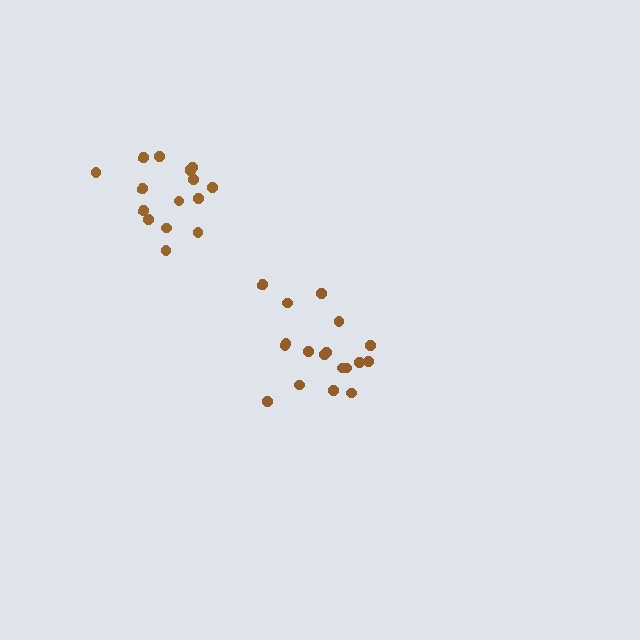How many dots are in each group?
Group 1: 18 dots, Group 2: 16 dots (34 total).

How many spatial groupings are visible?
There are 2 spatial groupings.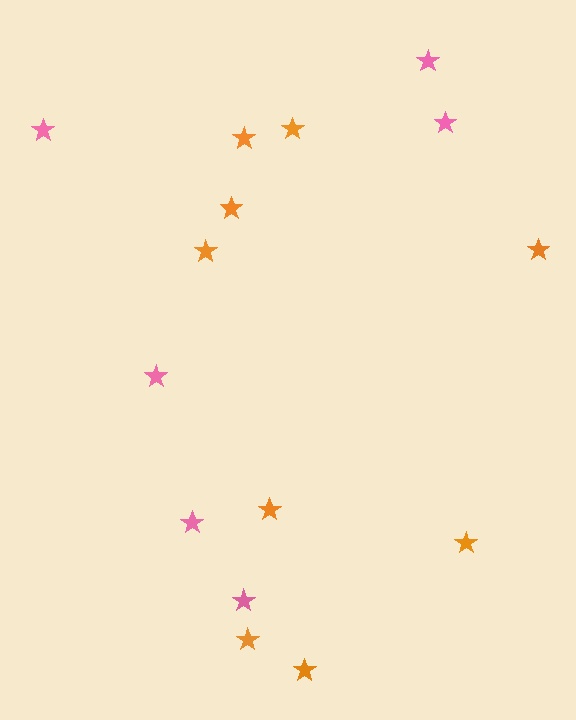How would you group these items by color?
There are 2 groups: one group of pink stars (6) and one group of orange stars (9).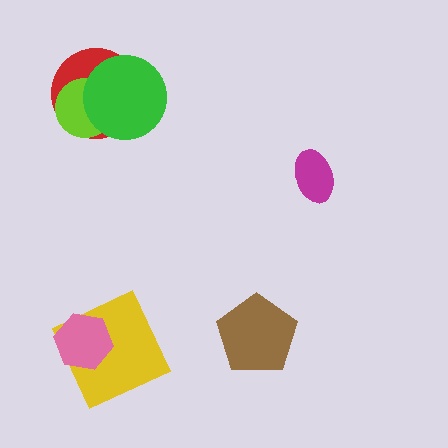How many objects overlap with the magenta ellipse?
0 objects overlap with the magenta ellipse.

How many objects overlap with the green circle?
2 objects overlap with the green circle.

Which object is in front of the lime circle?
The green circle is in front of the lime circle.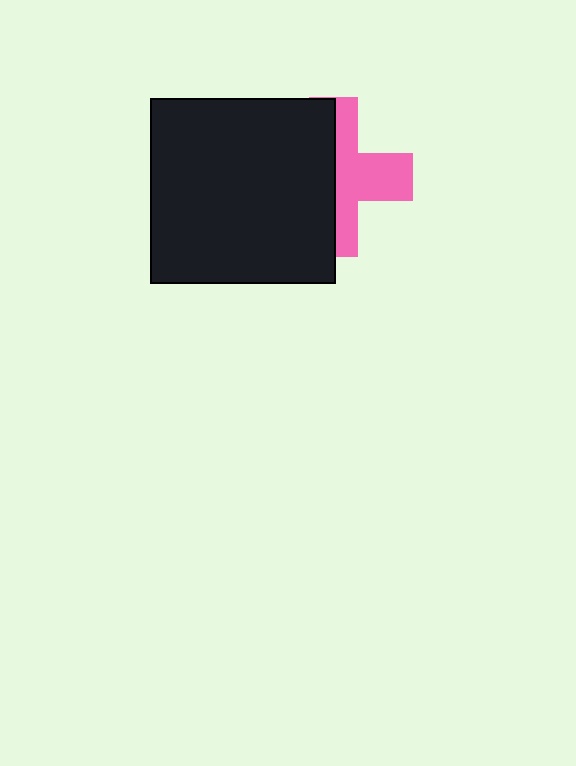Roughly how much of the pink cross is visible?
About half of it is visible (roughly 48%).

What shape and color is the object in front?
The object in front is a black square.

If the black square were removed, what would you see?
You would see the complete pink cross.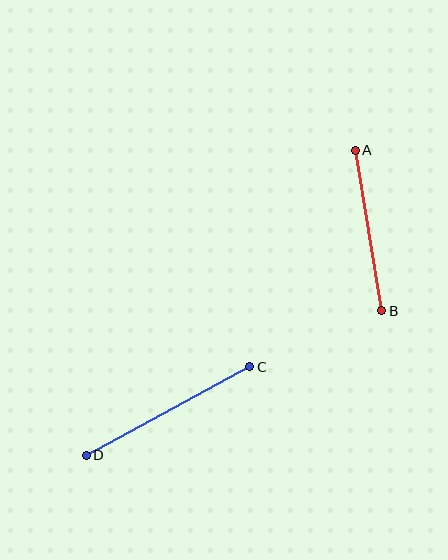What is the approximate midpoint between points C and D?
The midpoint is at approximately (168, 411) pixels.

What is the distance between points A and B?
The distance is approximately 162 pixels.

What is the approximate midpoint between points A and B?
The midpoint is at approximately (368, 231) pixels.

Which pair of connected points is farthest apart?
Points C and D are farthest apart.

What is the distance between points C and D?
The distance is approximately 186 pixels.